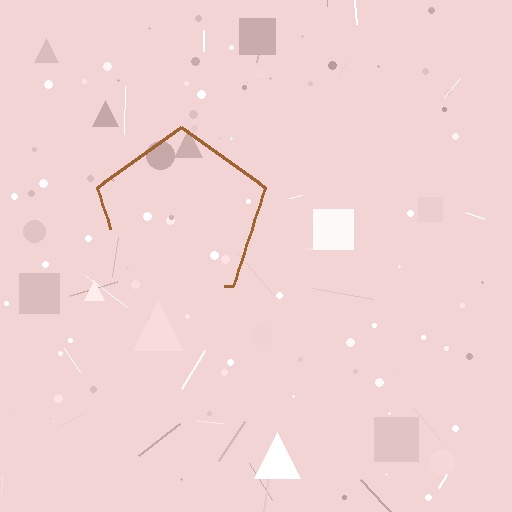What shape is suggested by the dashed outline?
The dashed outline suggests a pentagon.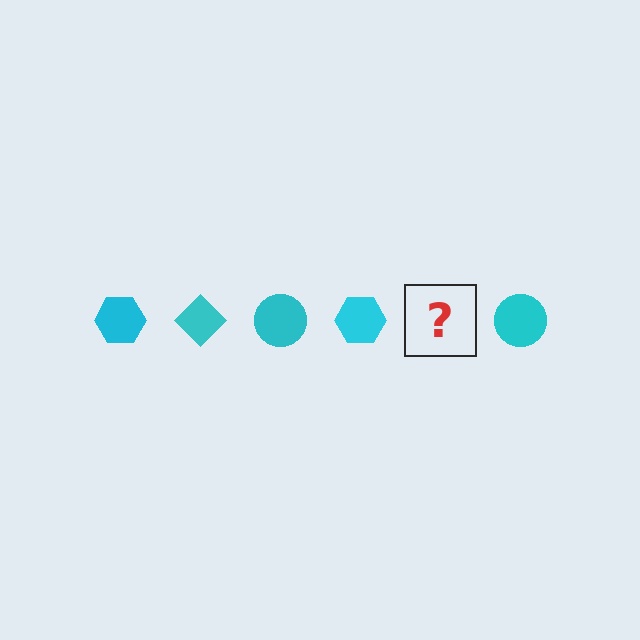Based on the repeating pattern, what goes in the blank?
The blank should be a cyan diamond.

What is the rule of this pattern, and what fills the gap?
The rule is that the pattern cycles through hexagon, diamond, circle shapes in cyan. The gap should be filled with a cyan diamond.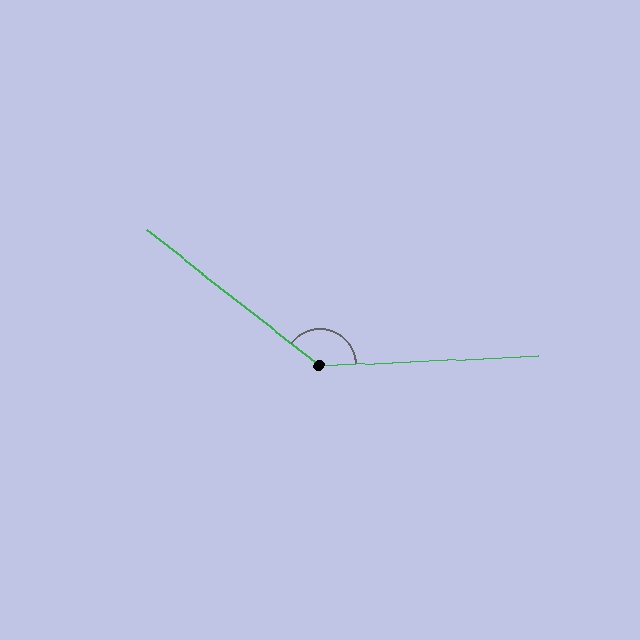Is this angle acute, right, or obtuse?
It is obtuse.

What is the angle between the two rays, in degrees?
Approximately 139 degrees.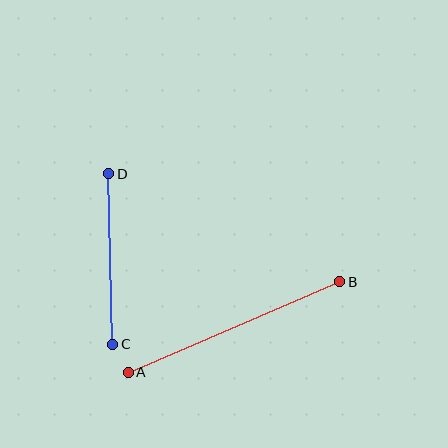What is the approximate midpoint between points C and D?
The midpoint is at approximately (111, 259) pixels.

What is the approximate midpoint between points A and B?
The midpoint is at approximately (234, 327) pixels.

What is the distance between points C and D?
The distance is approximately 170 pixels.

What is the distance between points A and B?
The distance is approximately 230 pixels.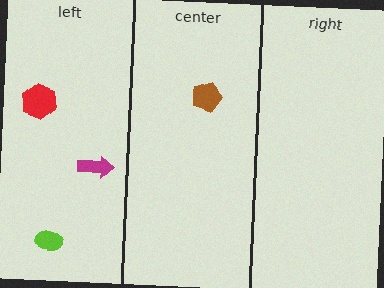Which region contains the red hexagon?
The left region.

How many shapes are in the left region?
3.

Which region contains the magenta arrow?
The left region.